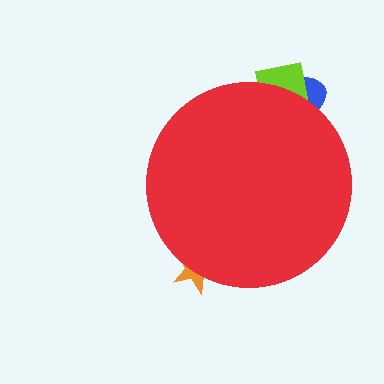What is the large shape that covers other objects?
A red circle.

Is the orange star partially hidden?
Yes, the orange star is partially hidden behind the red circle.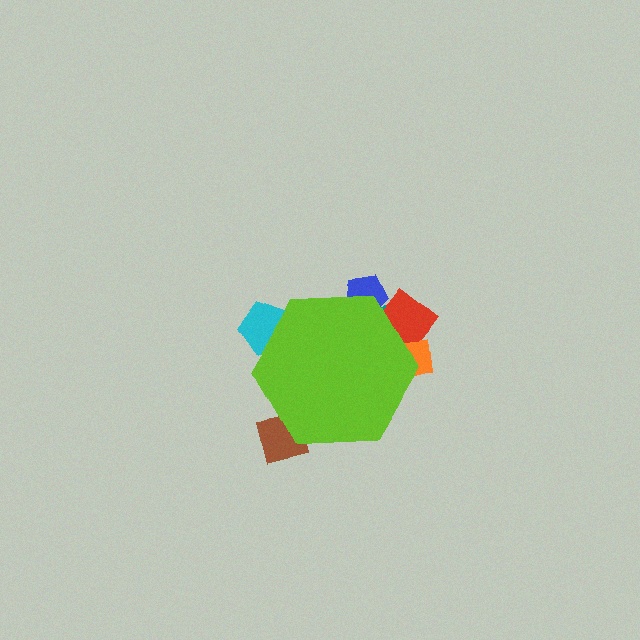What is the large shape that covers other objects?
A lime hexagon.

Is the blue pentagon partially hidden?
Yes, the blue pentagon is partially hidden behind the lime hexagon.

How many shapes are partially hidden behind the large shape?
6 shapes are partially hidden.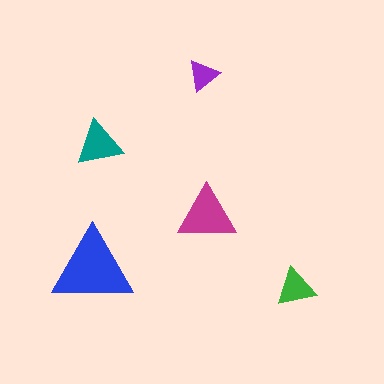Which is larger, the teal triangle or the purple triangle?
The teal one.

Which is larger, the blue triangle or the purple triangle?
The blue one.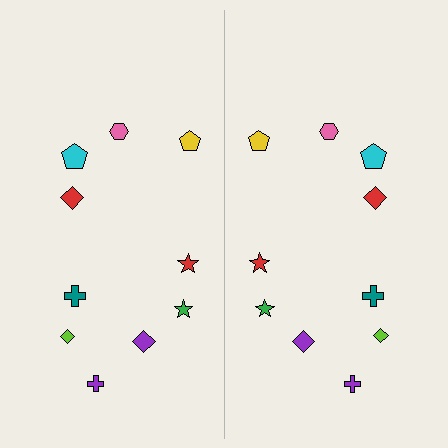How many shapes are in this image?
There are 20 shapes in this image.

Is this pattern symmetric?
Yes, this pattern has bilateral (reflection) symmetry.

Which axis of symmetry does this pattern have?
The pattern has a vertical axis of symmetry running through the center of the image.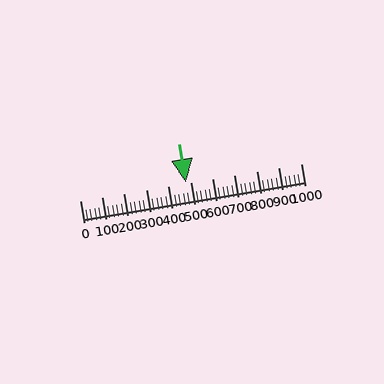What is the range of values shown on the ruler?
The ruler shows values from 0 to 1000.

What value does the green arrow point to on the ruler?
The green arrow points to approximately 480.